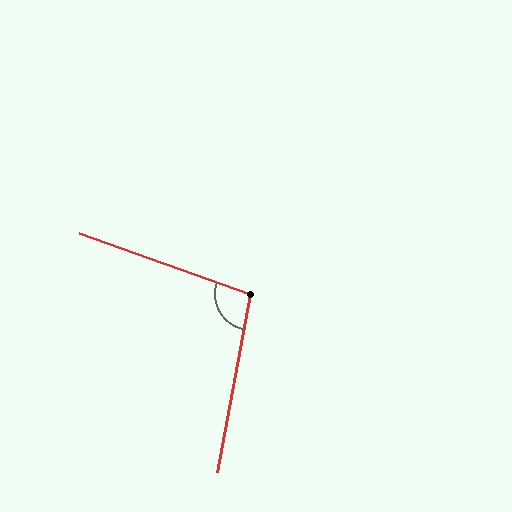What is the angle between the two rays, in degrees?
Approximately 99 degrees.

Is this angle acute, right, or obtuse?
It is obtuse.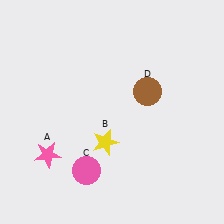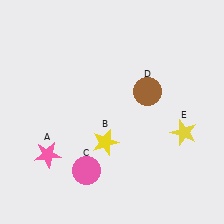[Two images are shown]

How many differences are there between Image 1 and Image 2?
There is 1 difference between the two images.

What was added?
A yellow star (E) was added in Image 2.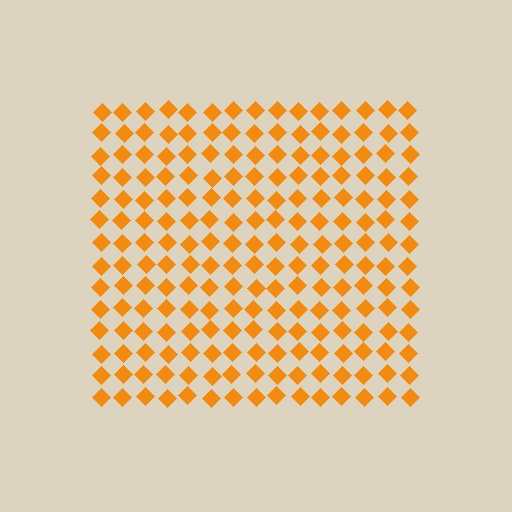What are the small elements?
The small elements are diamonds.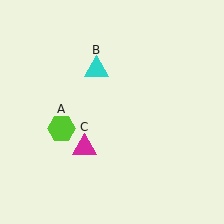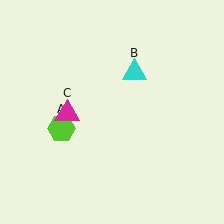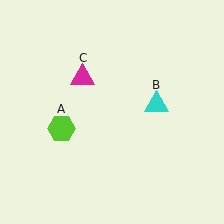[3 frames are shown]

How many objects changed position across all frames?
2 objects changed position: cyan triangle (object B), magenta triangle (object C).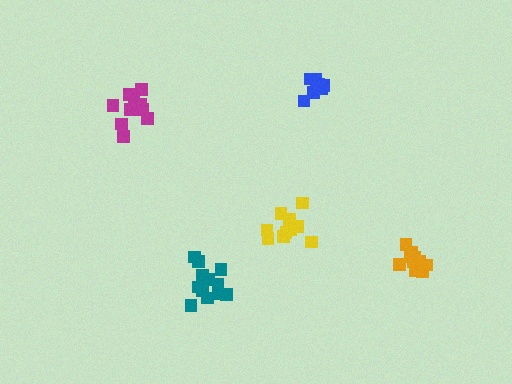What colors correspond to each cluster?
The clusters are colored: magenta, orange, blue, yellow, teal.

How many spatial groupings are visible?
There are 5 spatial groupings.